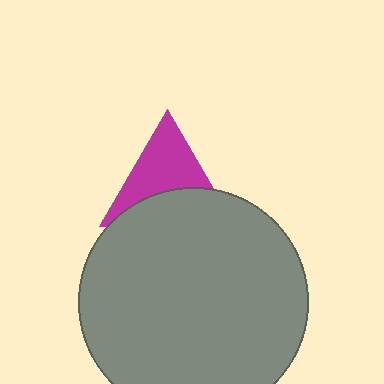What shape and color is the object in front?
The object in front is a gray circle.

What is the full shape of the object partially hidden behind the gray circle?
The partially hidden object is a magenta triangle.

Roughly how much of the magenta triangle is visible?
About half of it is visible (roughly 55%).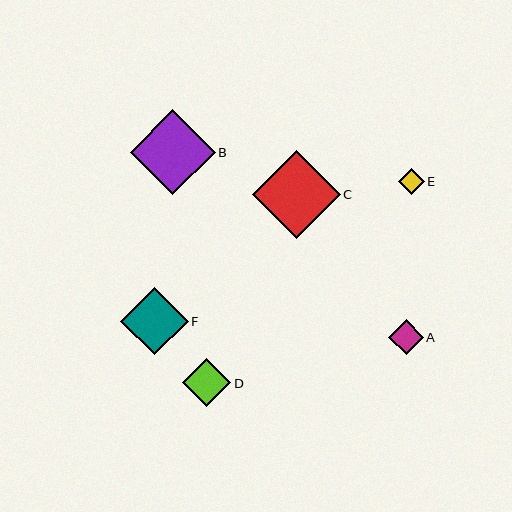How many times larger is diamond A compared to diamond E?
Diamond A is approximately 1.4 times the size of diamond E.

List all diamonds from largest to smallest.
From largest to smallest: C, B, F, D, A, E.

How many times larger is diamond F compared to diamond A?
Diamond F is approximately 1.9 times the size of diamond A.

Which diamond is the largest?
Diamond C is the largest with a size of approximately 88 pixels.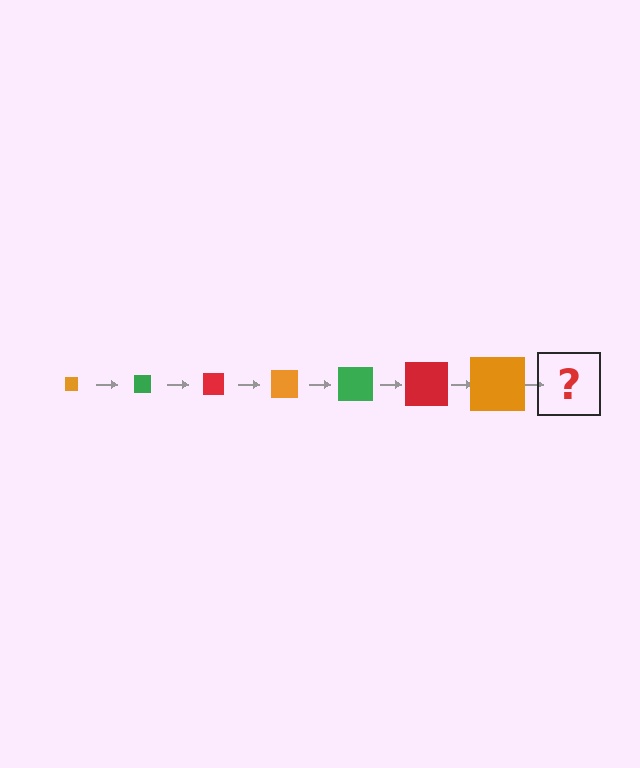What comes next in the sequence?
The next element should be a green square, larger than the previous one.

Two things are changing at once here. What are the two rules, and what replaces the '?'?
The two rules are that the square grows larger each step and the color cycles through orange, green, and red. The '?' should be a green square, larger than the previous one.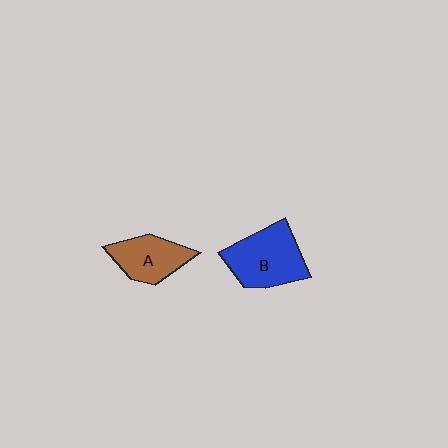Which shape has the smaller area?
Shape A (brown).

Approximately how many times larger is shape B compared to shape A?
Approximately 1.3 times.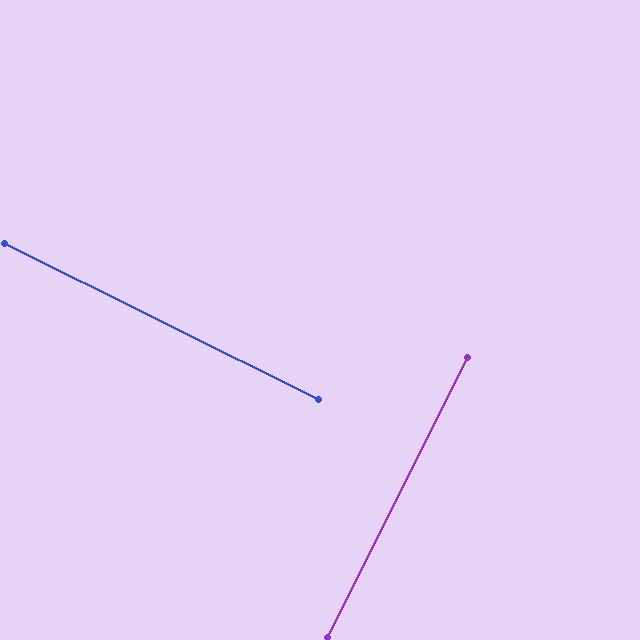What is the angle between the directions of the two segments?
Approximately 90 degrees.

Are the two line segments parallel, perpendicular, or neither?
Perpendicular — they meet at approximately 90°.